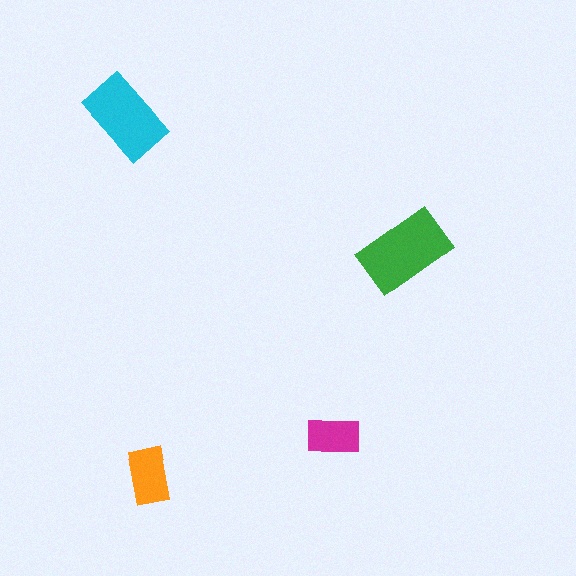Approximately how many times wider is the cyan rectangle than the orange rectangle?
About 1.5 times wider.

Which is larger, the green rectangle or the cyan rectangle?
The green one.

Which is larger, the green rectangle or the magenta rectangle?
The green one.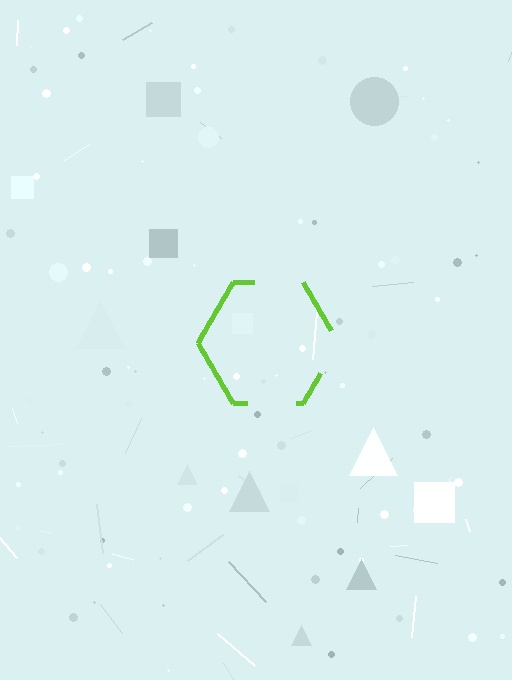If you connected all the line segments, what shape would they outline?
They would outline a hexagon.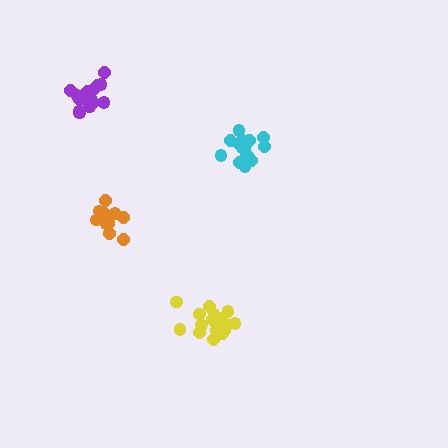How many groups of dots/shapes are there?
There are 4 groups.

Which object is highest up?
The purple cluster is topmost.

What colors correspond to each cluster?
The clusters are colored: cyan, yellow, purple, orange.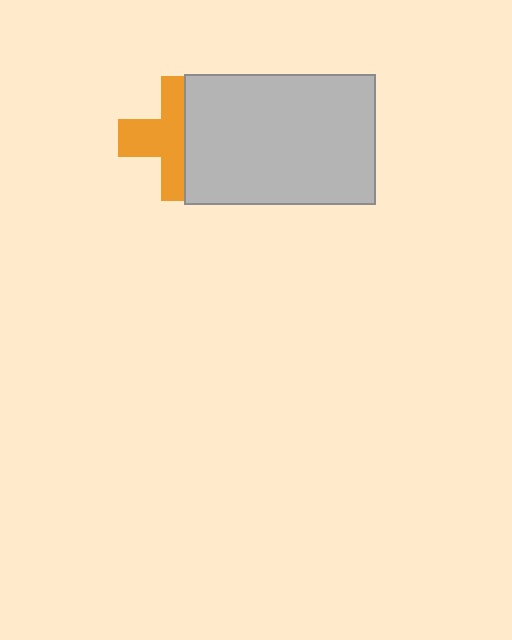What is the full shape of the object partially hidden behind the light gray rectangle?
The partially hidden object is an orange cross.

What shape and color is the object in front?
The object in front is a light gray rectangle.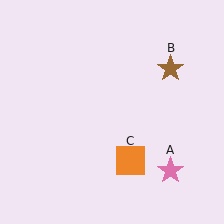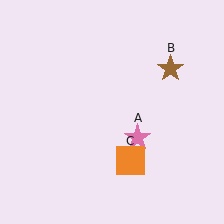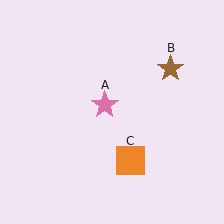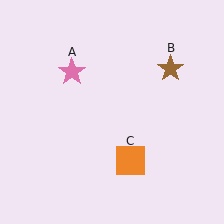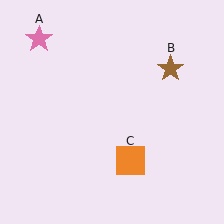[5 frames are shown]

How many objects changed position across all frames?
1 object changed position: pink star (object A).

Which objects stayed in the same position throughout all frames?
Brown star (object B) and orange square (object C) remained stationary.